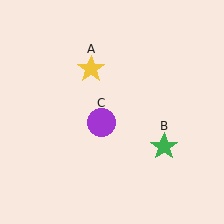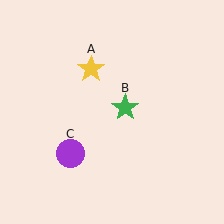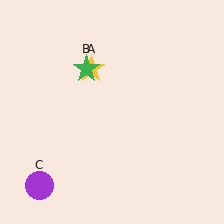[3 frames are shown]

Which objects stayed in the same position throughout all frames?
Yellow star (object A) remained stationary.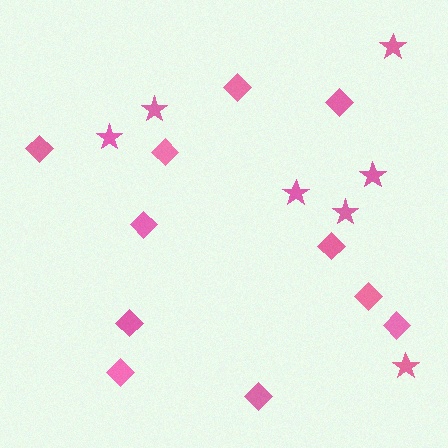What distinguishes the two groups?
There are 2 groups: one group of stars (7) and one group of diamonds (11).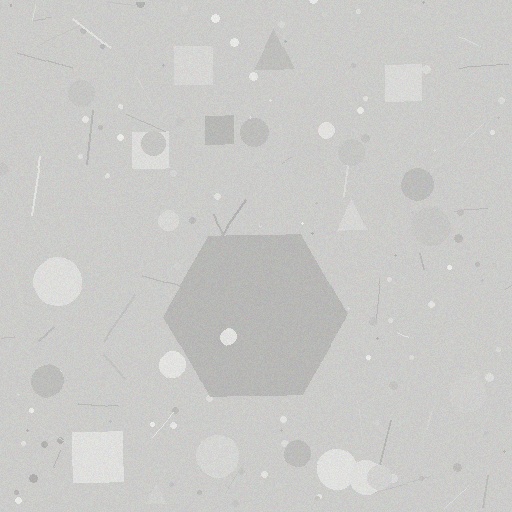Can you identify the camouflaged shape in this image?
The camouflaged shape is a hexagon.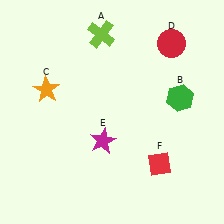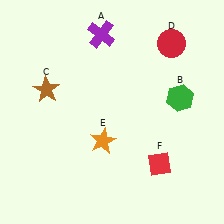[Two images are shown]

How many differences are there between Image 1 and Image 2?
There are 3 differences between the two images.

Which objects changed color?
A changed from lime to purple. C changed from orange to brown. E changed from magenta to orange.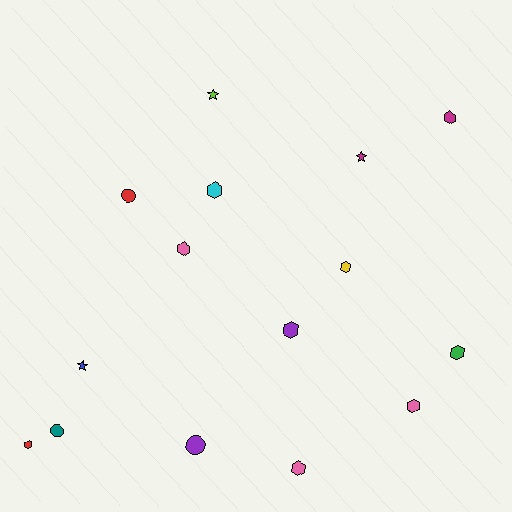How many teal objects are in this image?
There is 1 teal object.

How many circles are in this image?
There are 3 circles.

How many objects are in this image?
There are 15 objects.